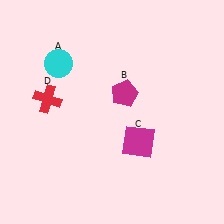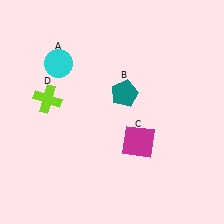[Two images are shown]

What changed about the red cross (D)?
In Image 1, D is red. In Image 2, it changed to lime.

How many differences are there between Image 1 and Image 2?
There are 2 differences between the two images.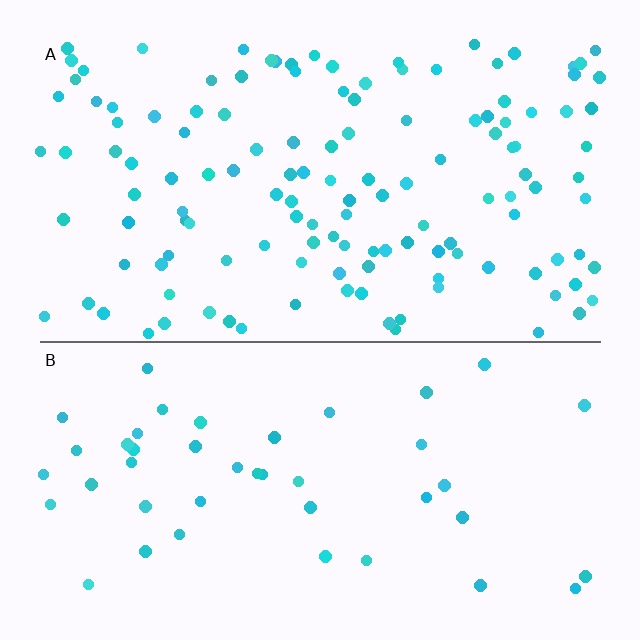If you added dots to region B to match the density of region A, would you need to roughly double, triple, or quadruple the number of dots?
Approximately triple.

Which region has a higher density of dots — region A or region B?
A (the top).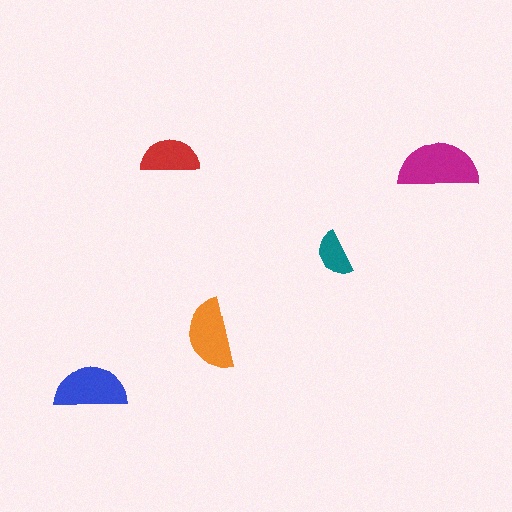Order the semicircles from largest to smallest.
the magenta one, the blue one, the orange one, the red one, the teal one.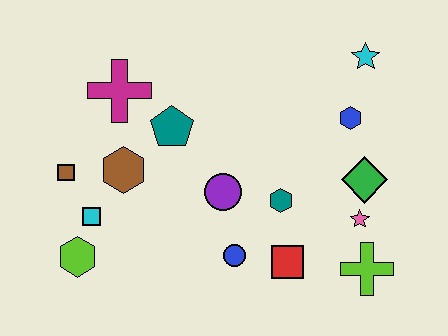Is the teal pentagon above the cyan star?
No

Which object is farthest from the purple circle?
The cyan star is farthest from the purple circle.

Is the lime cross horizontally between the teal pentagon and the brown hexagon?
No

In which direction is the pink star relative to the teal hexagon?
The pink star is to the right of the teal hexagon.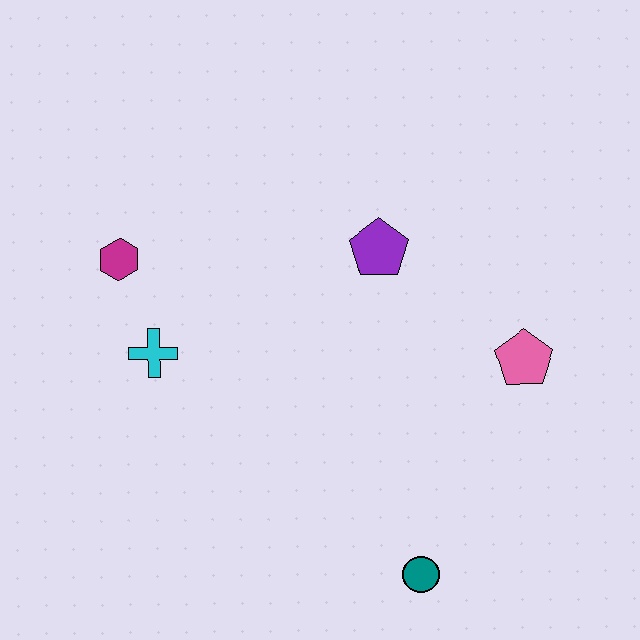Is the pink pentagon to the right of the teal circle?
Yes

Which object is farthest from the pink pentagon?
The magenta hexagon is farthest from the pink pentagon.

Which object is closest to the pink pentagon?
The purple pentagon is closest to the pink pentagon.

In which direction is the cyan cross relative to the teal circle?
The cyan cross is to the left of the teal circle.